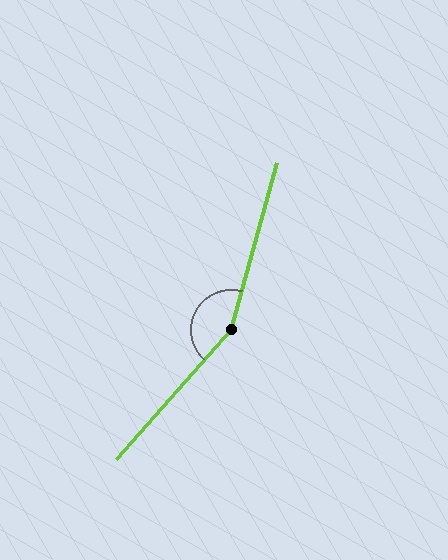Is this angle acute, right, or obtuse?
It is obtuse.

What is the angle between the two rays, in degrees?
Approximately 154 degrees.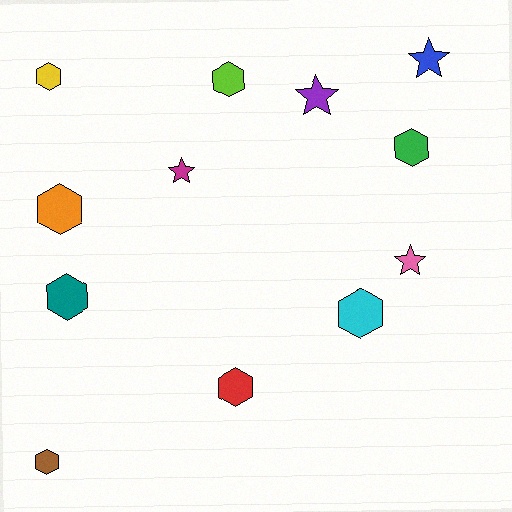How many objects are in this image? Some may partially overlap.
There are 12 objects.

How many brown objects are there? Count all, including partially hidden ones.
There is 1 brown object.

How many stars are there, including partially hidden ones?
There are 4 stars.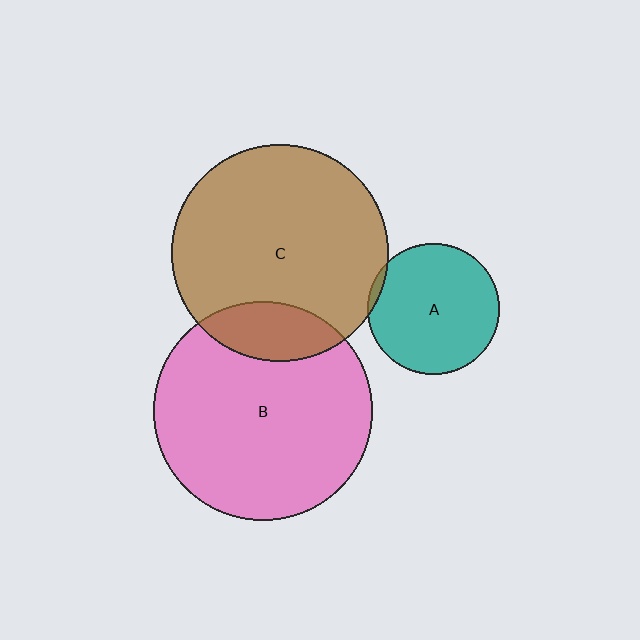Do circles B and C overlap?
Yes.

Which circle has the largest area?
Circle B (pink).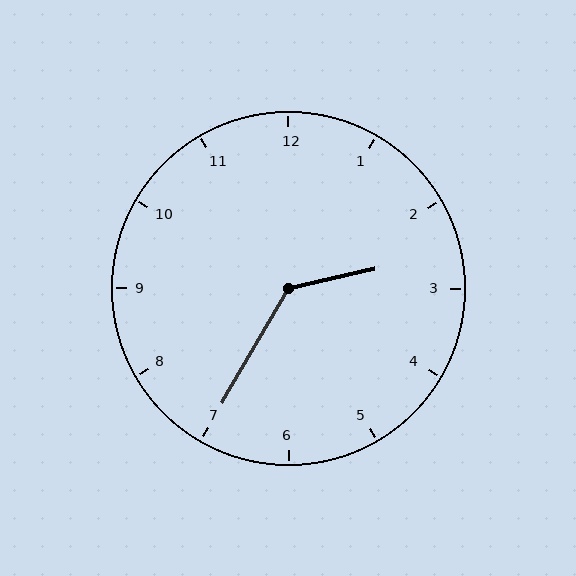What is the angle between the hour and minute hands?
Approximately 132 degrees.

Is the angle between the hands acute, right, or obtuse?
It is obtuse.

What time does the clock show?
2:35.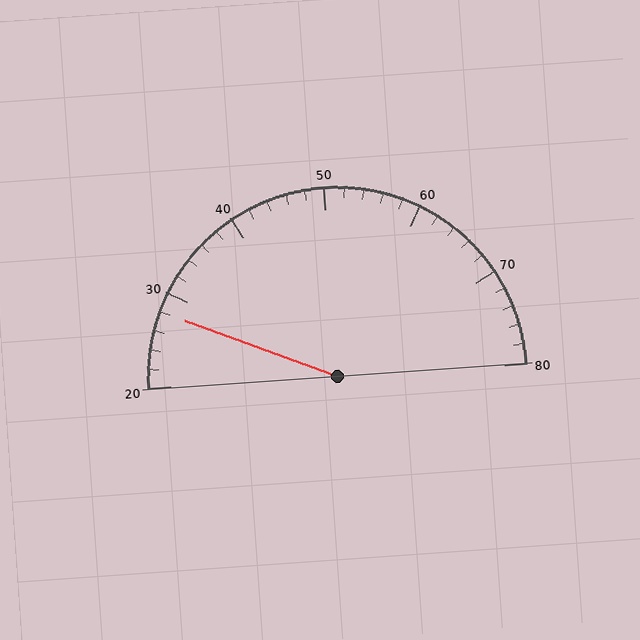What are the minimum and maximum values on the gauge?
The gauge ranges from 20 to 80.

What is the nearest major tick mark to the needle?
The nearest major tick mark is 30.